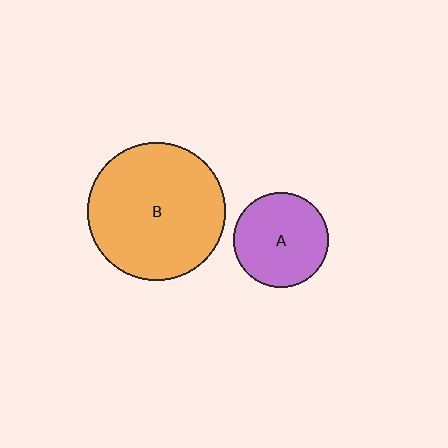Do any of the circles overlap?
No, none of the circles overlap.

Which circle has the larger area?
Circle B (orange).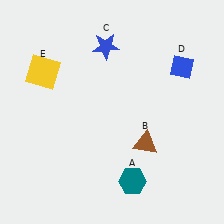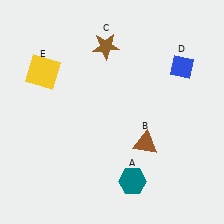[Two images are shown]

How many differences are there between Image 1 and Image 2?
There is 1 difference between the two images.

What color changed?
The star (C) changed from blue in Image 1 to brown in Image 2.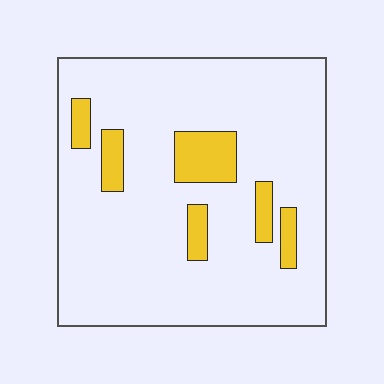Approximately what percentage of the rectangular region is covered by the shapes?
Approximately 10%.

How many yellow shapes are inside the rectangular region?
6.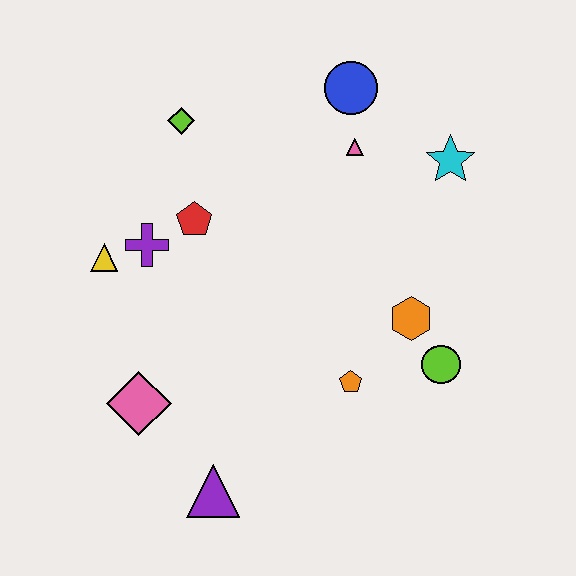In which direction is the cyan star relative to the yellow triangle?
The cyan star is to the right of the yellow triangle.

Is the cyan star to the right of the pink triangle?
Yes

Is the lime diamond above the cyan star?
Yes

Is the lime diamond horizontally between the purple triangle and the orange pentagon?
No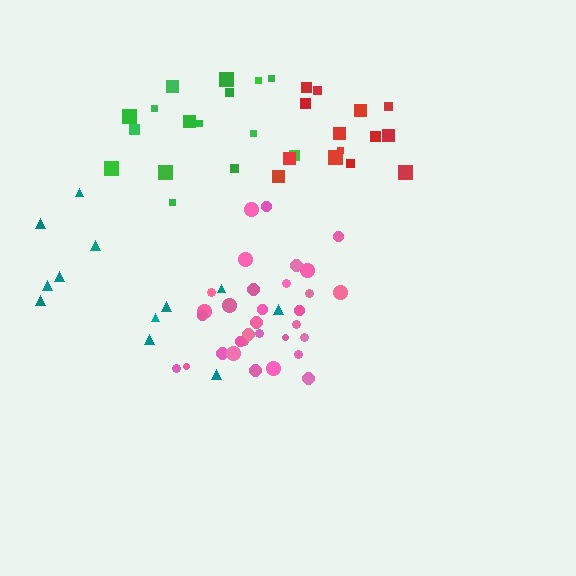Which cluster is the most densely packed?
Pink.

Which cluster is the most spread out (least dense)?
Teal.